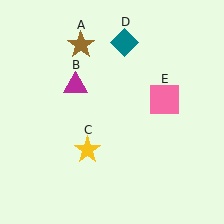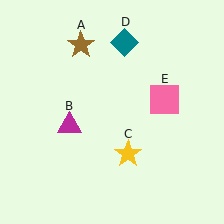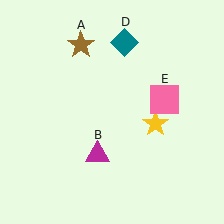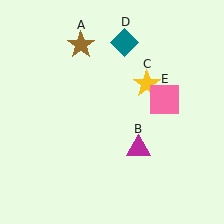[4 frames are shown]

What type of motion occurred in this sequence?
The magenta triangle (object B), yellow star (object C) rotated counterclockwise around the center of the scene.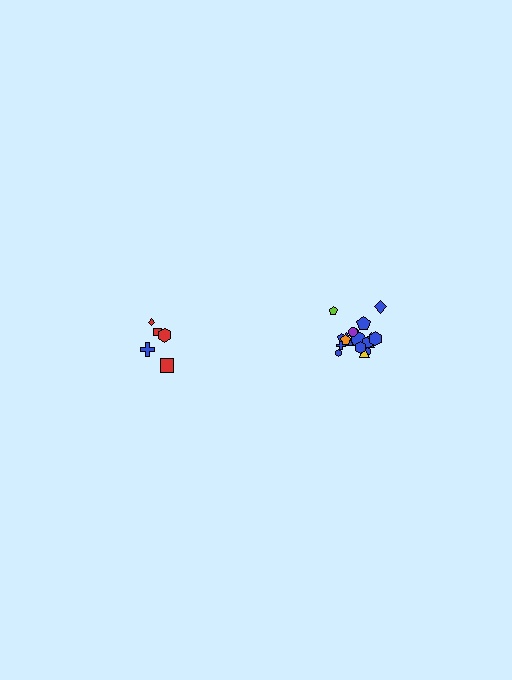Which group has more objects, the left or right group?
The right group.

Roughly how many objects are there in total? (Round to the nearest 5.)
Roughly 25 objects in total.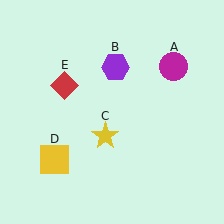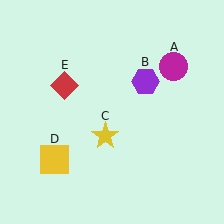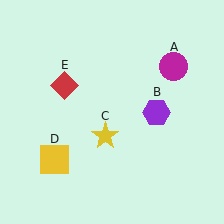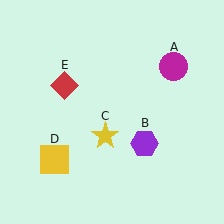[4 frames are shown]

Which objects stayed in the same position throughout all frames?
Magenta circle (object A) and yellow star (object C) and yellow square (object D) and red diamond (object E) remained stationary.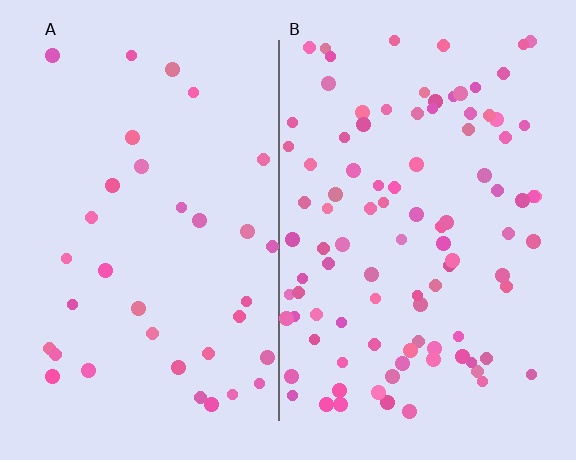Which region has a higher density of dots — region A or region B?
B (the right).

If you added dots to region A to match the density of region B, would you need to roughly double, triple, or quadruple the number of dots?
Approximately triple.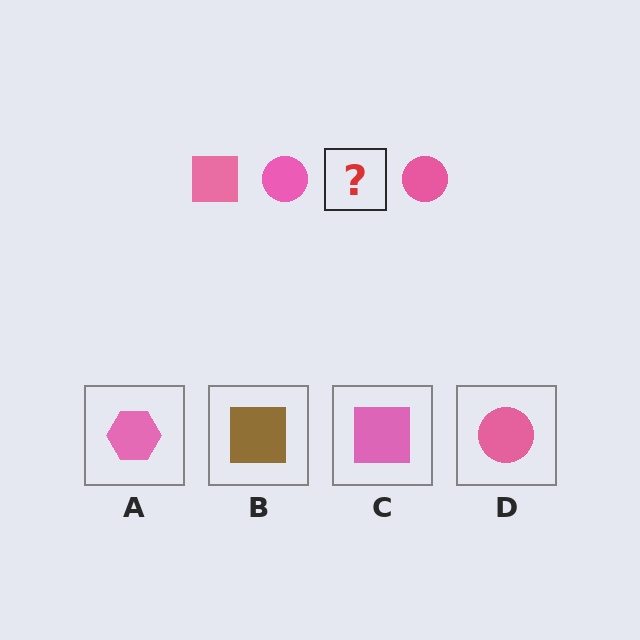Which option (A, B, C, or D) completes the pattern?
C.